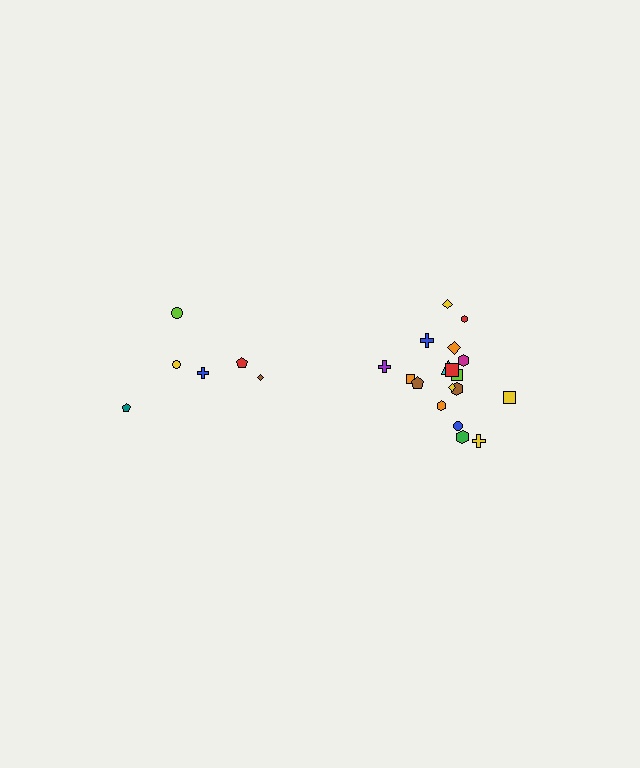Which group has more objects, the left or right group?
The right group.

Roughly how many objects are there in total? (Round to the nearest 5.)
Roughly 25 objects in total.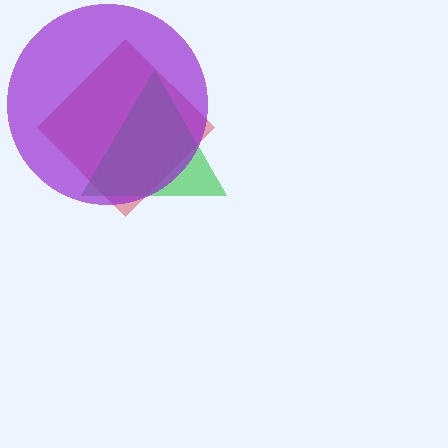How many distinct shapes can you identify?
There are 3 distinct shapes: a red diamond, a green triangle, a purple circle.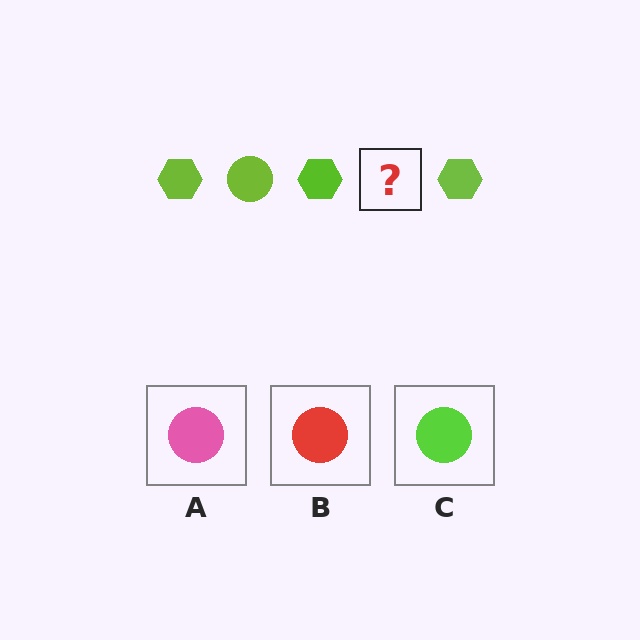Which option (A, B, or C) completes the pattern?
C.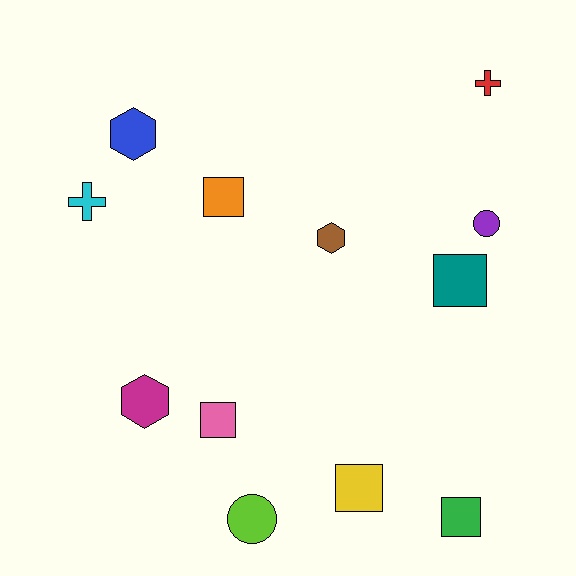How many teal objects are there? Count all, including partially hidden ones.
There is 1 teal object.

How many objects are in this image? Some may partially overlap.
There are 12 objects.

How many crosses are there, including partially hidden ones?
There are 2 crosses.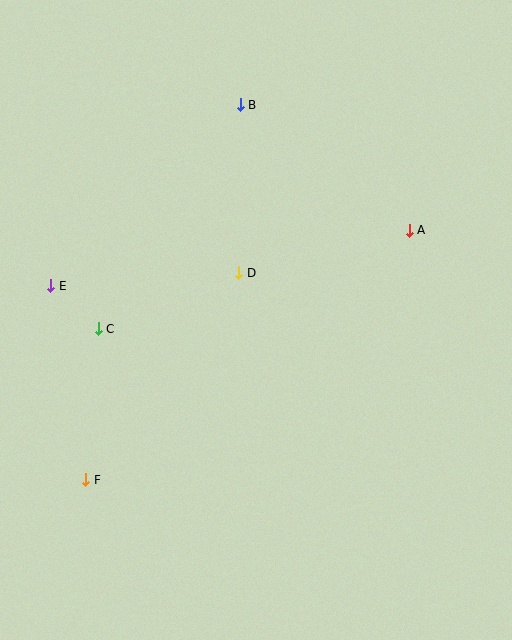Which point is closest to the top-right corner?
Point A is closest to the top-right corner.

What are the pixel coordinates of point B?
Point B is at (240, 105).